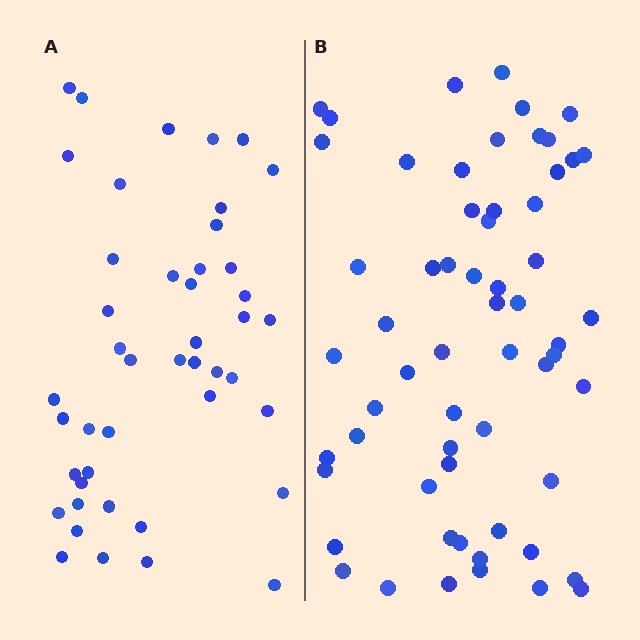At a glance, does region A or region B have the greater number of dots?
Region B (the right region) has more dots.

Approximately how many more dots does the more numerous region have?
Region B has approximately 15 more dots than region A.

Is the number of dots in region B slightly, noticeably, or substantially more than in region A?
Region B has noticeably more, but not dramatically so. The ratio is roughly 1.3 to 1.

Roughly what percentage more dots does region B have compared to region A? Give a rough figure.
About 35% more.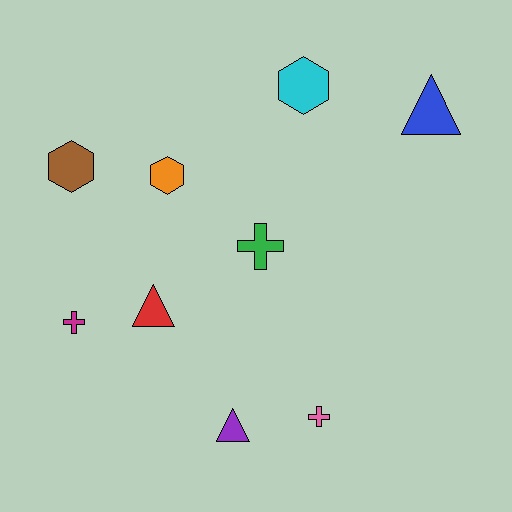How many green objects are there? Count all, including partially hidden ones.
There is 1 green object.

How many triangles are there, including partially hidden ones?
There are 3 triangles.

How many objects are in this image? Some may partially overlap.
There are 9 objects.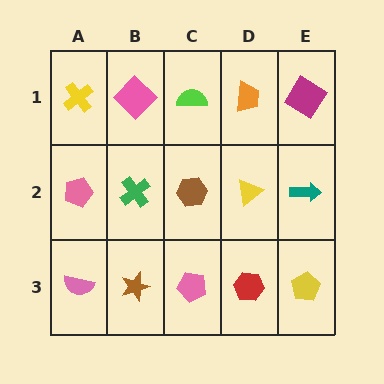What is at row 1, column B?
A pink diamond.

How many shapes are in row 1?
5 shapes.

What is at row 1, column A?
A yellow cross.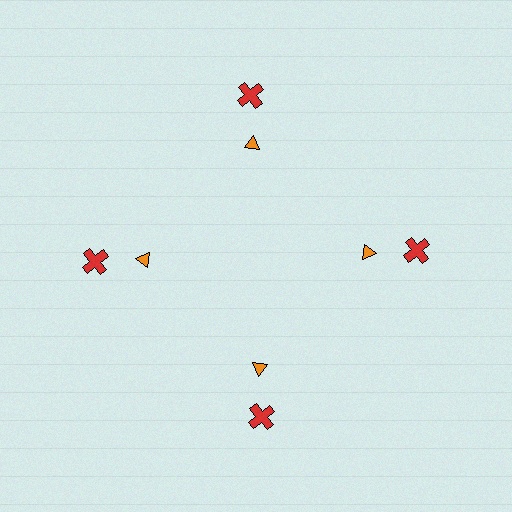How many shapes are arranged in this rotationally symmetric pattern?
There are 8 shapes, arranged in 4 groups of 2.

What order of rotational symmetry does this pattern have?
This pattern has 4-fold rotational symmetry.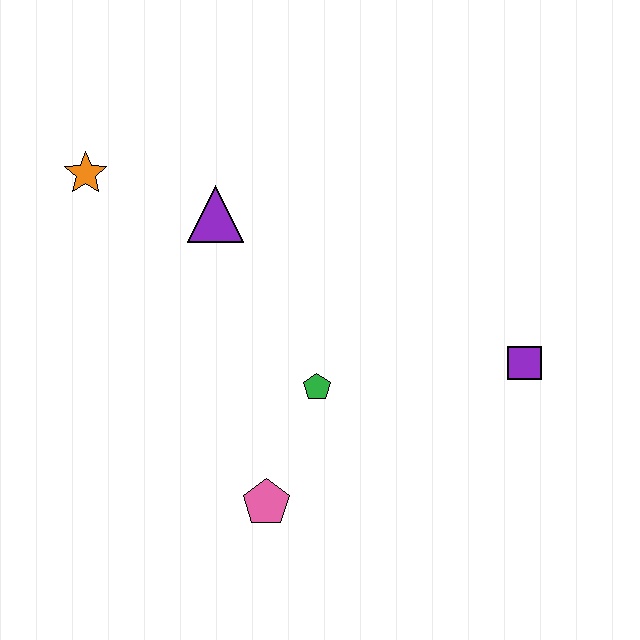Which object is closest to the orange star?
The purple triangle is closest to the orange star.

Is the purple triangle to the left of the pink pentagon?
Yes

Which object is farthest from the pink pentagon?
The orange star is farthest from the pink pentagon.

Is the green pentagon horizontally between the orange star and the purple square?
Yes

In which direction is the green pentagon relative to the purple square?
The green pentagon is to the left of the purple square.